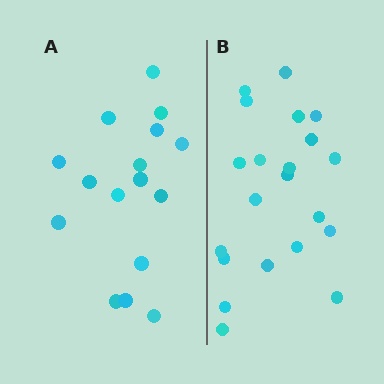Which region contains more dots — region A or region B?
Region B (the right region) has more dots.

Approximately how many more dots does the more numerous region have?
Region B has about 5 more dots than region A.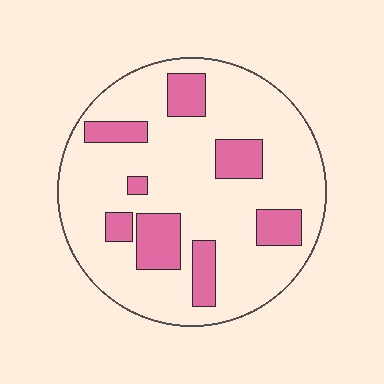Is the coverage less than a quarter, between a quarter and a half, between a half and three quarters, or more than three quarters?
Less than a quarter.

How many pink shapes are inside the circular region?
8.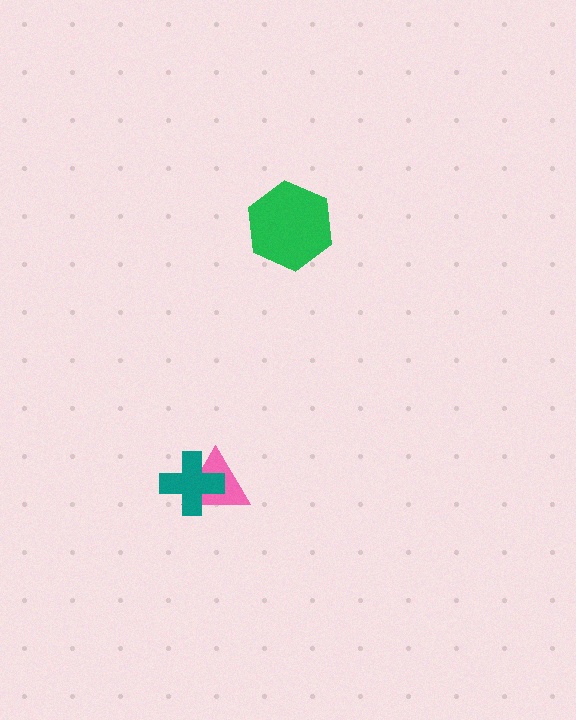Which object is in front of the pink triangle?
The teal cross is in front of the pink triangle.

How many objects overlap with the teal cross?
1 object overlaps with the teal cross.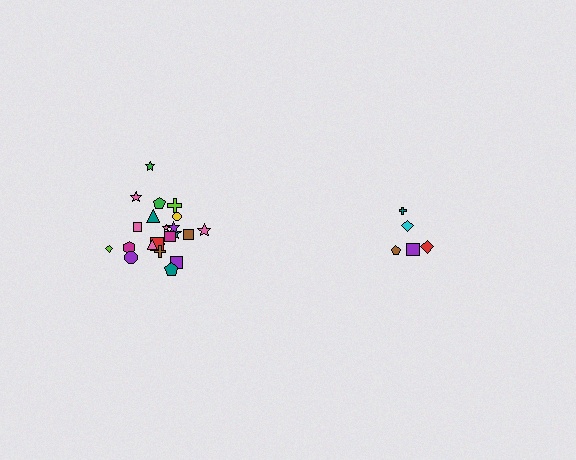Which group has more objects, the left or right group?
The left group.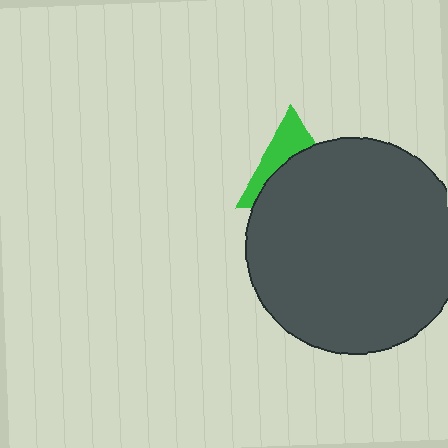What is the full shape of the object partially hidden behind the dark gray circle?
The partially hidden object is a green triangle.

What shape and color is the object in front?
The object in front is a dark gray circle.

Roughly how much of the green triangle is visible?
A small part of it is visible (roughly 38%).